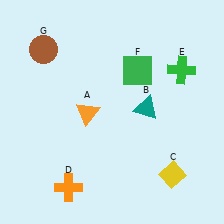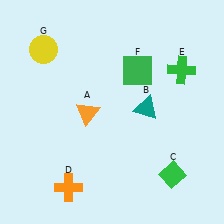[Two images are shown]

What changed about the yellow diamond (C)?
In Image 1, C is yellow. In Image 2, it changed to green.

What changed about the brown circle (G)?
In Image 1, G is brown. In Image 2, it changed to yellow.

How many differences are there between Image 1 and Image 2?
There are 2 differences between the two images.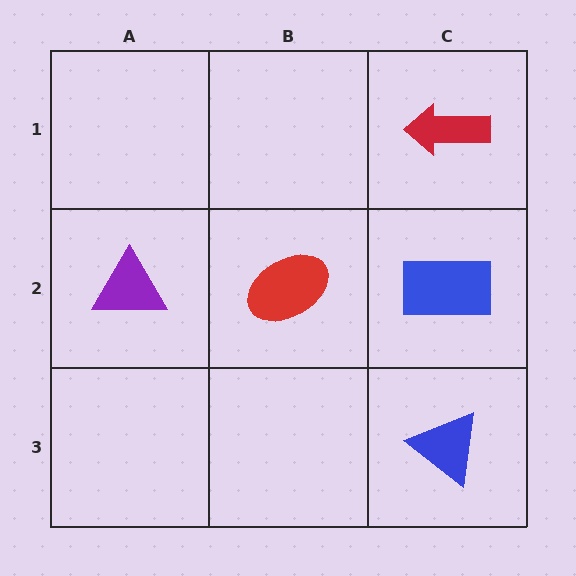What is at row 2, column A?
A purple triangle.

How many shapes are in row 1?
1 shape.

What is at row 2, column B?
A red ellipse.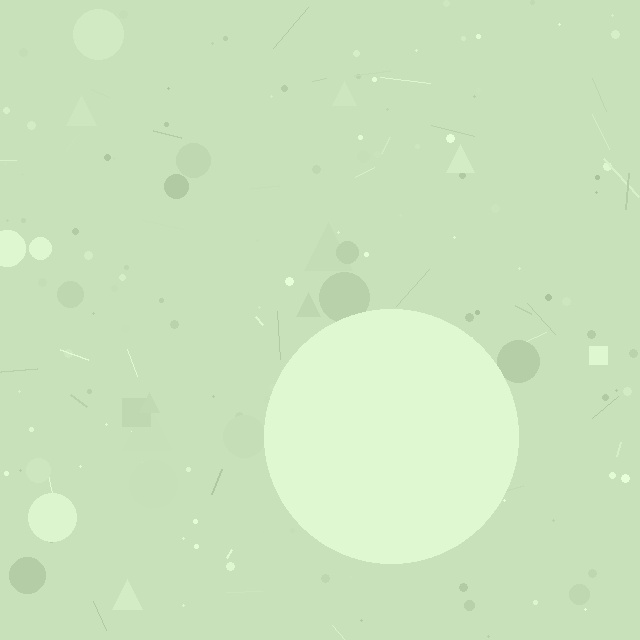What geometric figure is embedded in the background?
A circle is embedded in the background.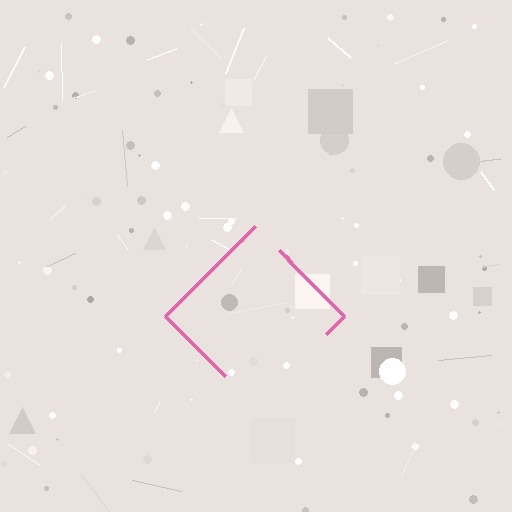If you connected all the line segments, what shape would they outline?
They would outline a diamond.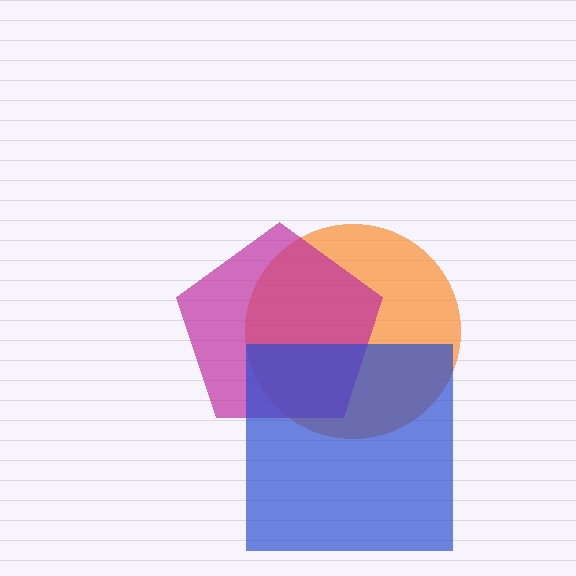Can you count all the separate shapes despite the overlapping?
Yes, there are 3 separate shapes.